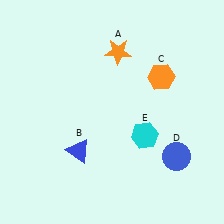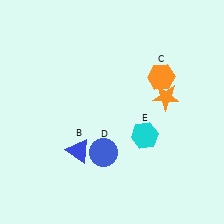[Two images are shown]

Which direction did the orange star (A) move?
The orange star (A) moved right.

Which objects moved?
The objects that moved are: the orange star (A), the blue circle (D).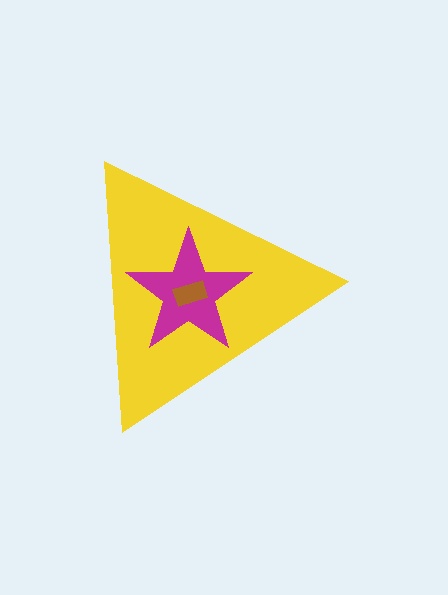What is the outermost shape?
The yellow triangle.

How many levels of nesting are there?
3.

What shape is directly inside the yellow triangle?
The magenta star.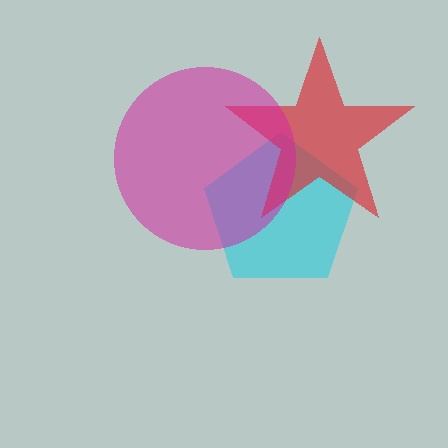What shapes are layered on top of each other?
The layered shapes are: a cyan pentagon, a red star, a magenta circle.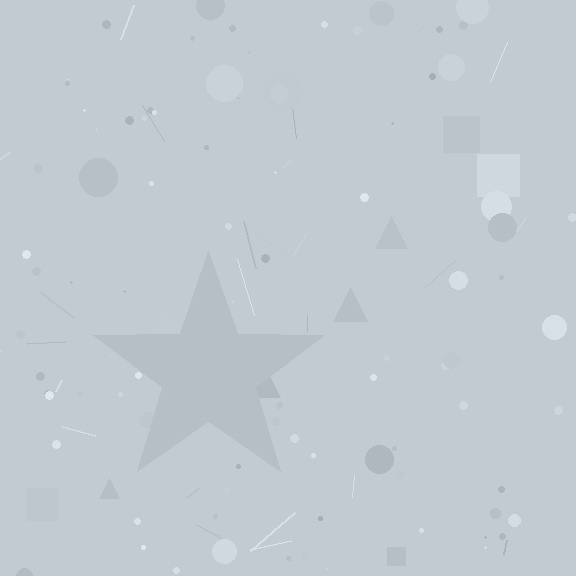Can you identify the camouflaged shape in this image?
The camouflaged shape is a star.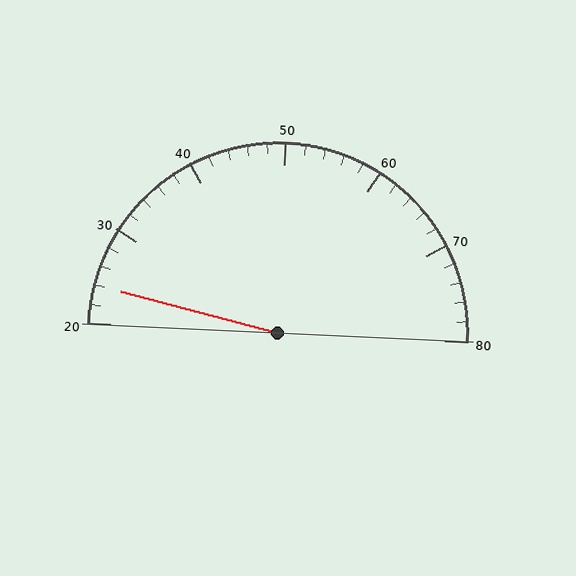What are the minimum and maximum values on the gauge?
The gauge ranges from 20 to 80.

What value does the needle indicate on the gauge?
The needle indicates approximately 24.